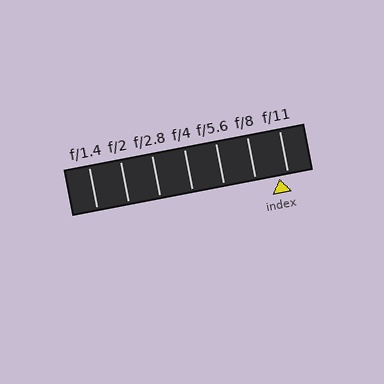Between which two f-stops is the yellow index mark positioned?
The index mark is between f/8 and f/11.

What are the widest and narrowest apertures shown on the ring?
The widest aperture shown is f/1.4 and the narrowest is f/11.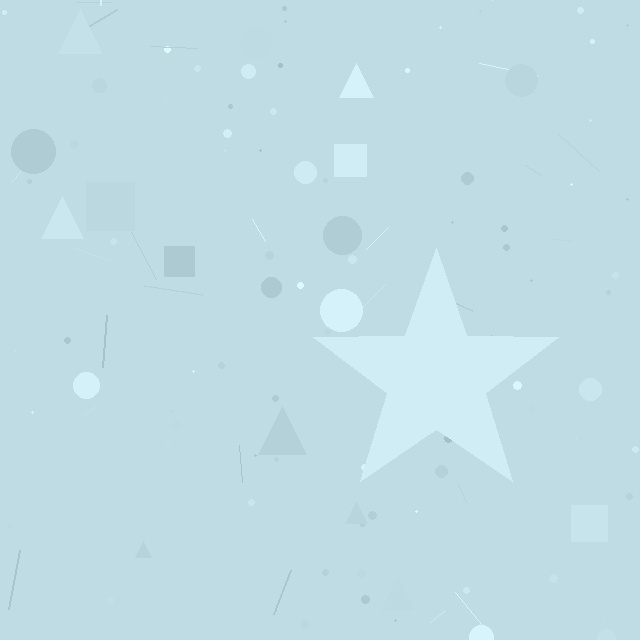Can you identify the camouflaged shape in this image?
The camouflaged shape is a star.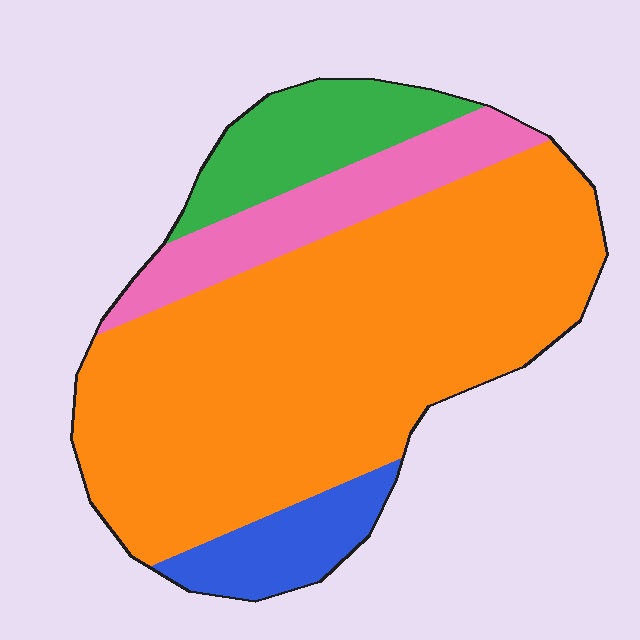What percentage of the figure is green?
Green takes up about one eighth (1/8) of the figure.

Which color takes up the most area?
Orange, at roughly 65%.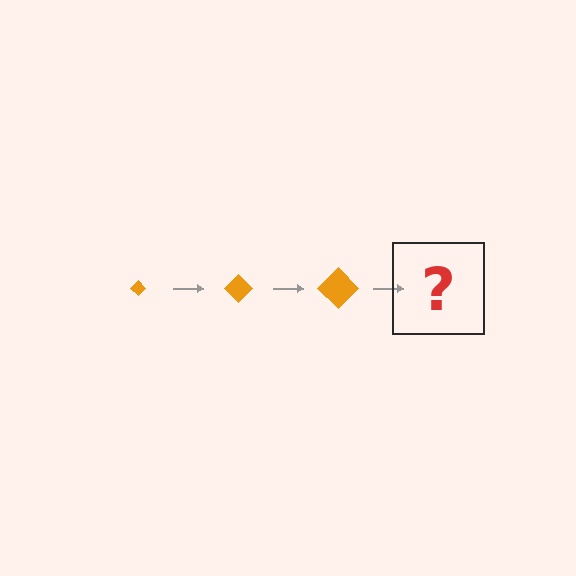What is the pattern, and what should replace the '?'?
The pattern is that the diamond gets progressively larger each step. The '?' should be an orange diamond, larger than the previous one.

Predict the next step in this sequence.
The next step is an orange diamond, larger than the previous one.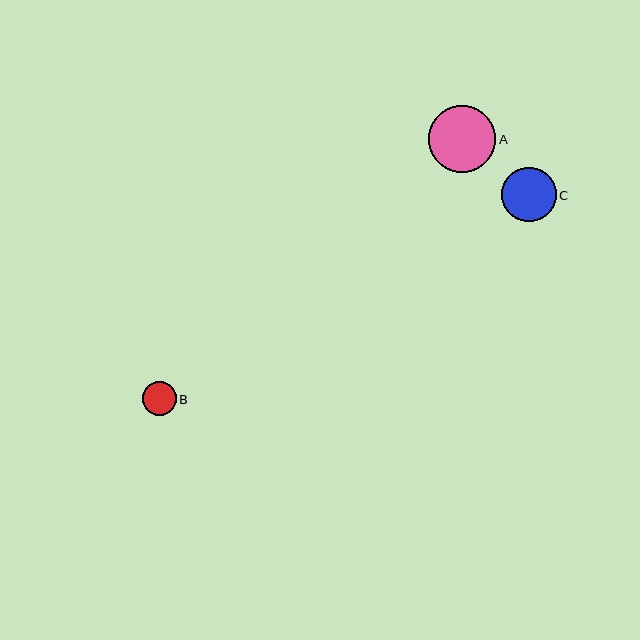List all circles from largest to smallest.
From largest to smallest: A, C, B.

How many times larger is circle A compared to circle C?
Circle A is approximately 1.2 times the size of circle C.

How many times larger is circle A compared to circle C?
Circle A is approximately 1.2 times the size of circle C.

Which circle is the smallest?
Circle B is the smallest with a size of approximately 34 pixels.